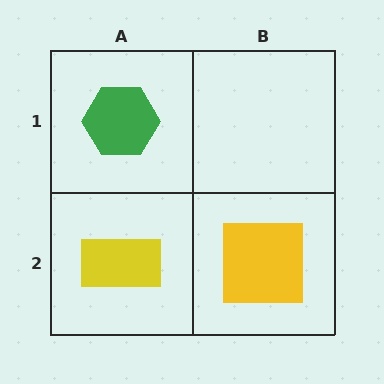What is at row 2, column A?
A yellow rectangle.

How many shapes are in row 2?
2 shapes.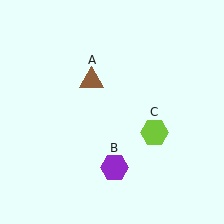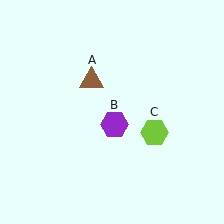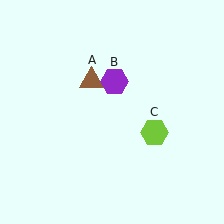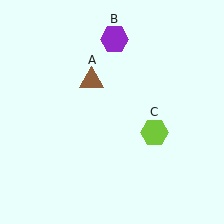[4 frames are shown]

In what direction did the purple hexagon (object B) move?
The purple hexagon (object B) moved up.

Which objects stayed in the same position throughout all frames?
Brown triangle (object A) and lime hexagon (object C) remained stationary.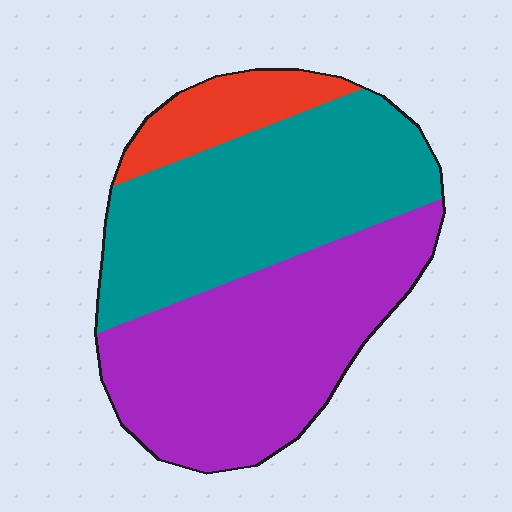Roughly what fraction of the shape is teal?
Teal takes up between a third and a half of the shape.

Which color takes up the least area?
Red, at roughly 10%.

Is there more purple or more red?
Purple.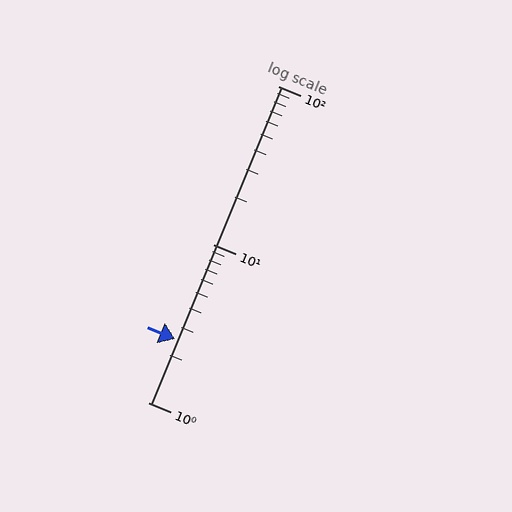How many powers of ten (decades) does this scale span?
The scale spans 2 decades, from 1 to 100.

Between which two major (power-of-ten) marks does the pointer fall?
The pointer is between 1 and 10.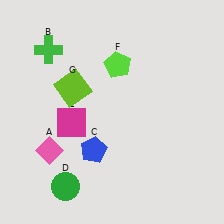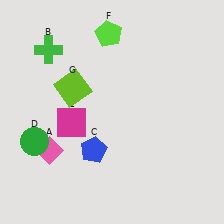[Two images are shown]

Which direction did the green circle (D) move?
The green circle (D) moved up.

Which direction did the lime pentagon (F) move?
The lime pentagon (F) moved up.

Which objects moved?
The objects that moved are: the green circle (D), the lime pentagon (F).